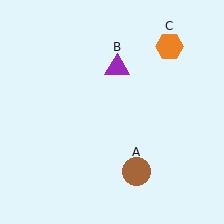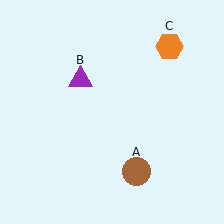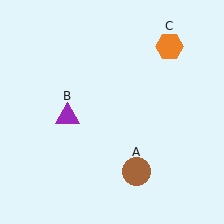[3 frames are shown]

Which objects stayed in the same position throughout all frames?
Brown circle (object A) and orange hexagon (object C) remained stationary.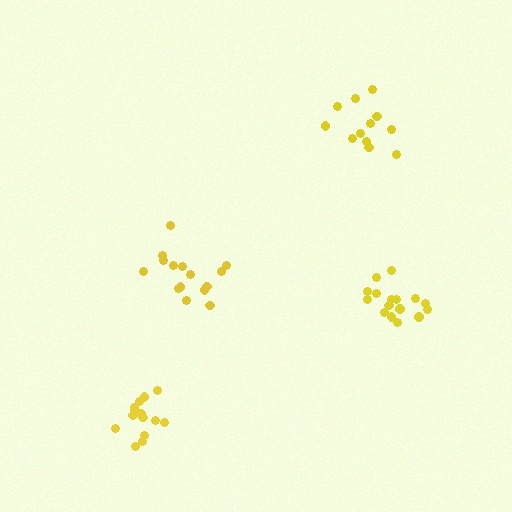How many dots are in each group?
Group 1: 12 dots, Group 2: 14 dots, Group 3: 15 dots, Group 4: 16 dots (57 total).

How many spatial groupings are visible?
There are 4 spatial groupings.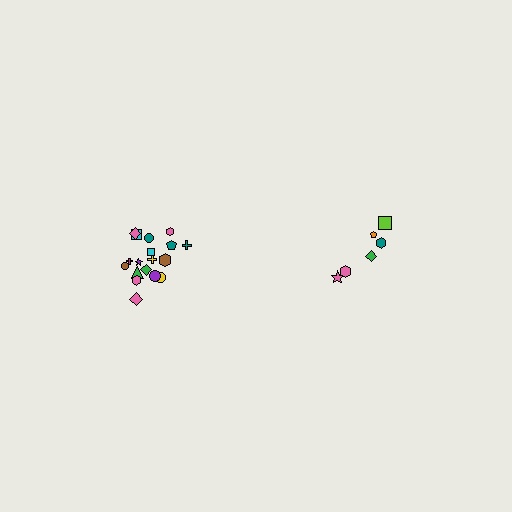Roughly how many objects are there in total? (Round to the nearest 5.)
Roughly 25 objects in total.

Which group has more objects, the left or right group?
The left group.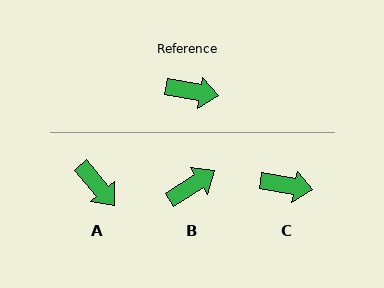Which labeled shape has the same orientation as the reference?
C.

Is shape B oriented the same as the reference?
No, it is off by about 43 degrees.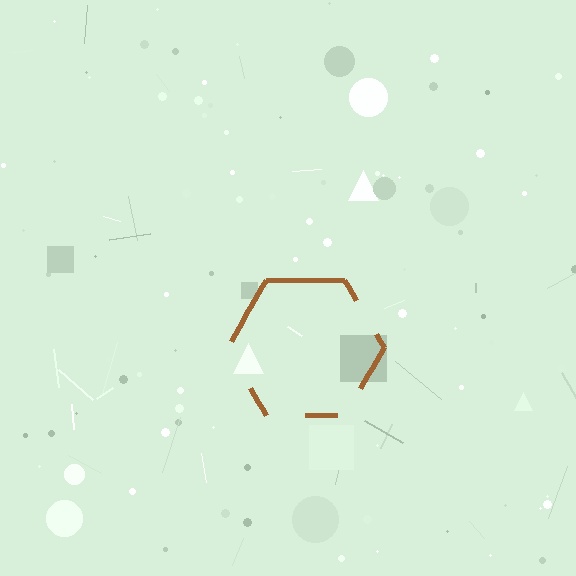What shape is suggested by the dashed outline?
The dashed outline suggests a hexagon.